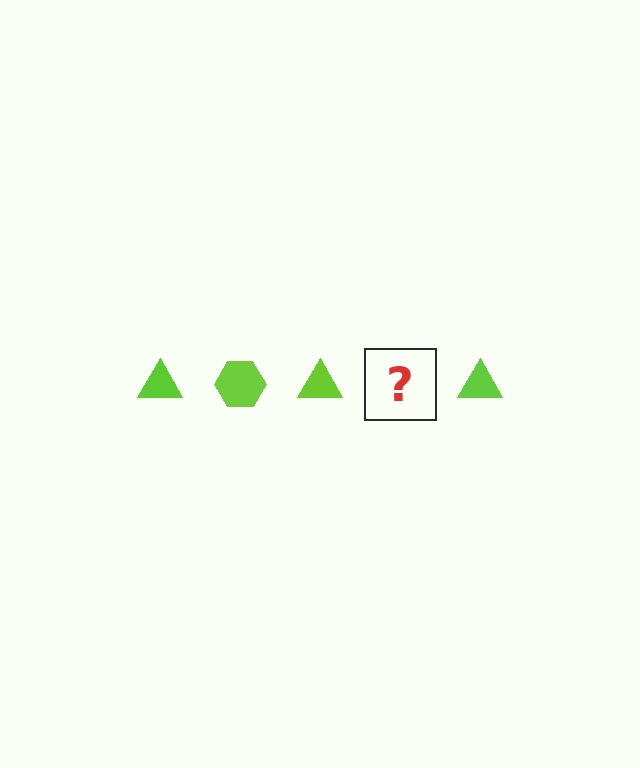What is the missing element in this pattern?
The missing element is a lime hexagon.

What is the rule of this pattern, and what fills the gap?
The rule is that the pattern cycles through triangle, hexagon shapes in lime. The gap should be filled with a lime hexagon.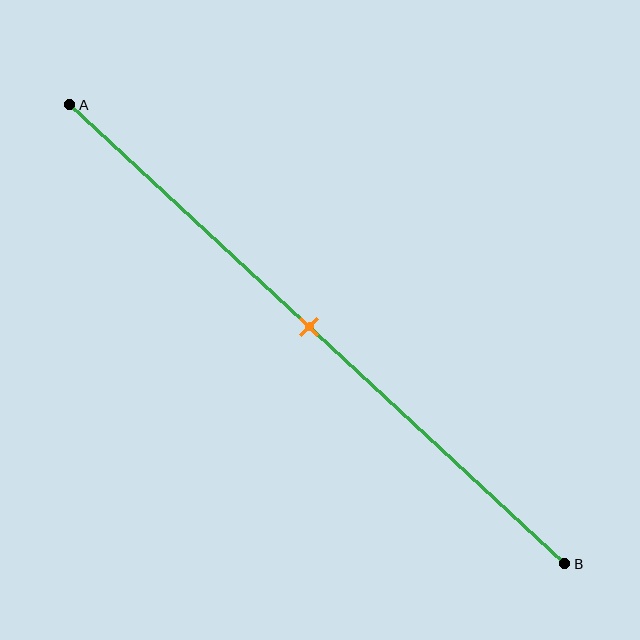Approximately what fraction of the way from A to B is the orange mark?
The orange mark is approximately 50% of the way from A to B.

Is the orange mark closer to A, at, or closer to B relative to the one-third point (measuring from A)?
The orange mark is closer to point B than the one-third point of segment AB.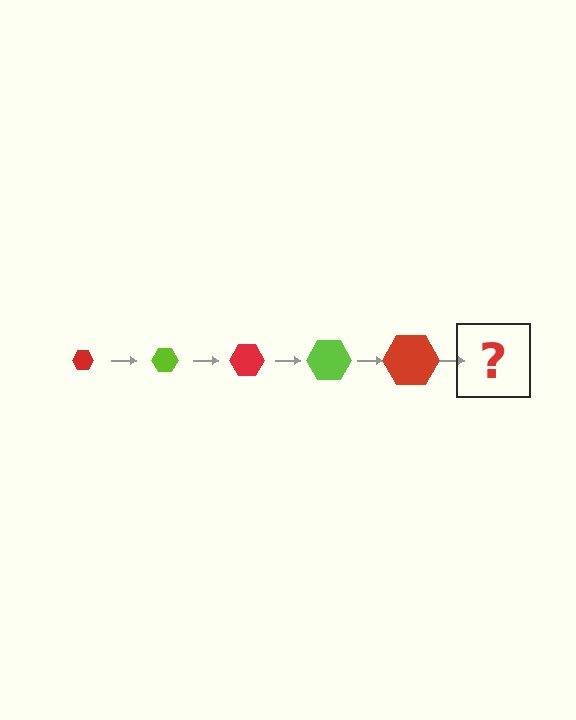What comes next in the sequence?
The next element should be a lime hexagon, larger than the previous one.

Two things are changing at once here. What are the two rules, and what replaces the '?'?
The two rules are that the hexagon grows larger each step and the color cycles through red and lime. The '?' should be a lime hexagon, larger than the previous one.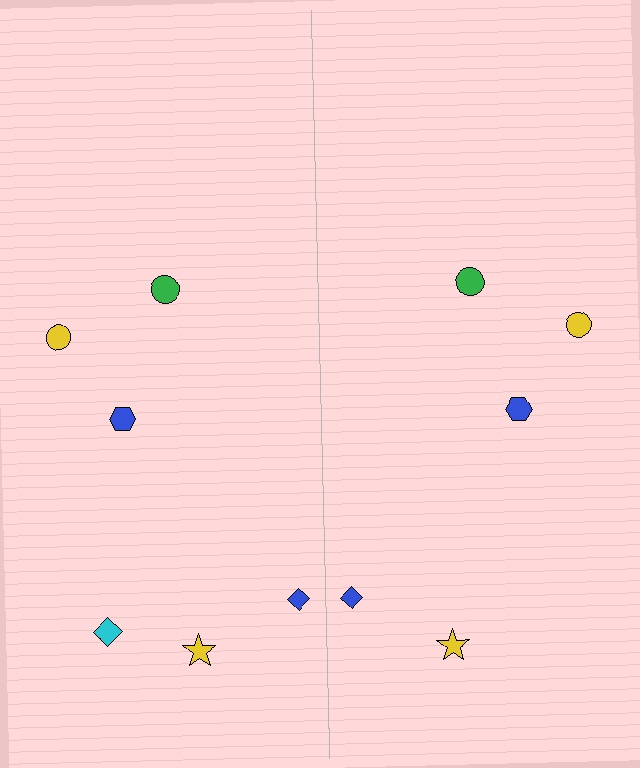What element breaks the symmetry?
A cyan diamond is missing from the right side.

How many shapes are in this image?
There are 11 shapes in this image.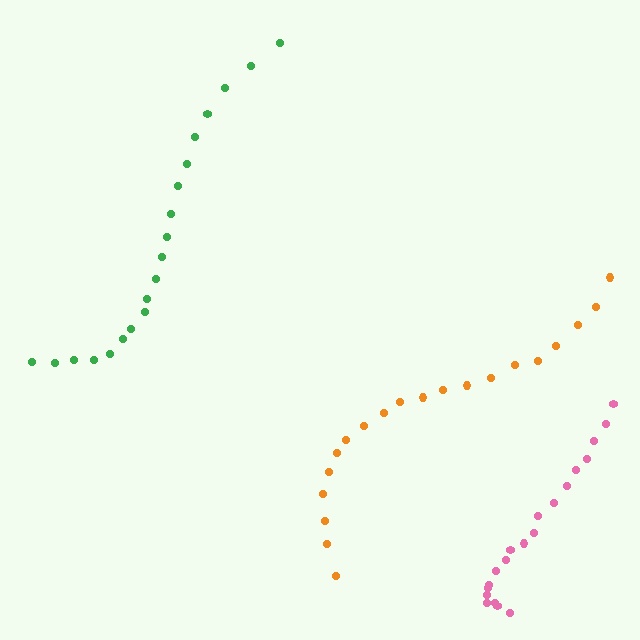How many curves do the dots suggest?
There are 3 distinct paths.